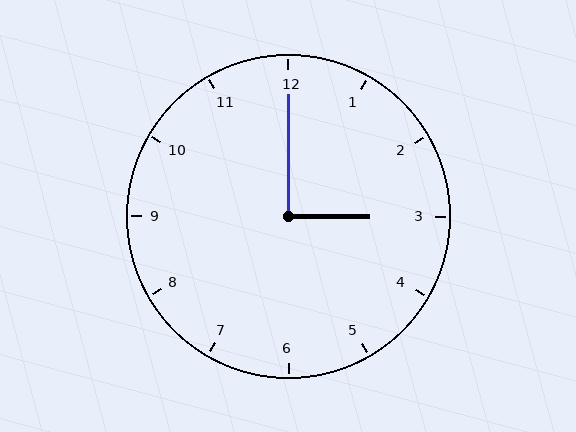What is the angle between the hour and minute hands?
Approximately 90 degrees.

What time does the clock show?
3:00.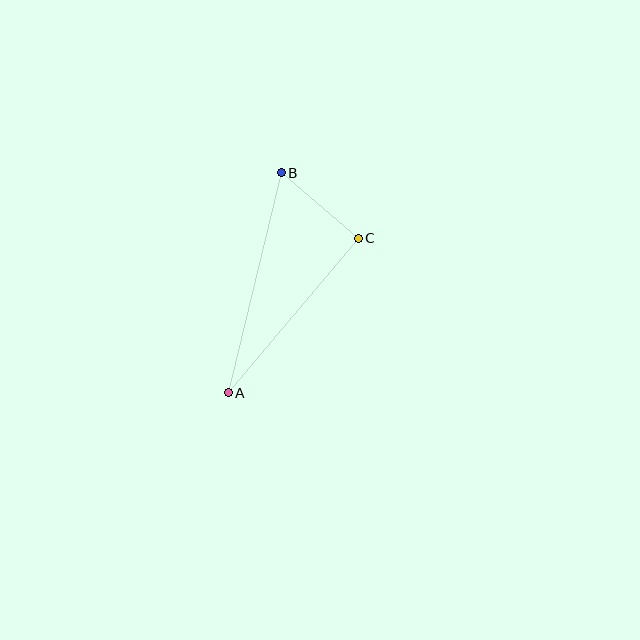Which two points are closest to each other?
Points B and C are closest to each other.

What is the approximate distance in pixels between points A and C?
The distance between A and C is approximately 202 pixels.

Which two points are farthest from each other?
Points A and B are farthest from each other.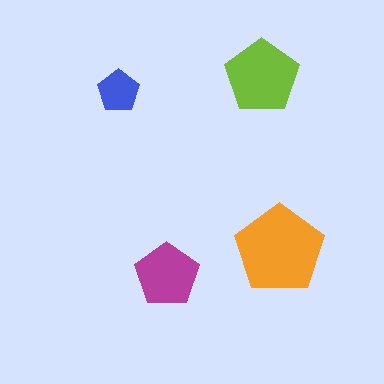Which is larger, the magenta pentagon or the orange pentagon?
The orange one.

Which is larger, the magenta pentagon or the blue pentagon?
The magenta one.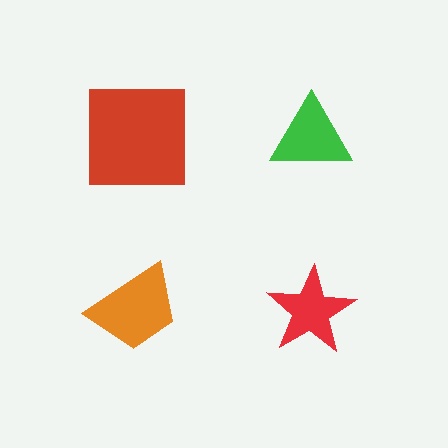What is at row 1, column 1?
A red square.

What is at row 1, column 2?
A green triangle.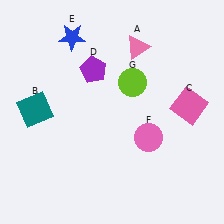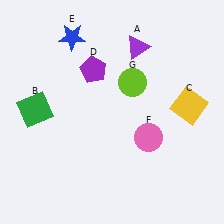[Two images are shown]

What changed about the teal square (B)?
In Image 1, B is teal. In Image 2, it changed to green.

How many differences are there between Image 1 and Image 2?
There are 3 differences between the two images.